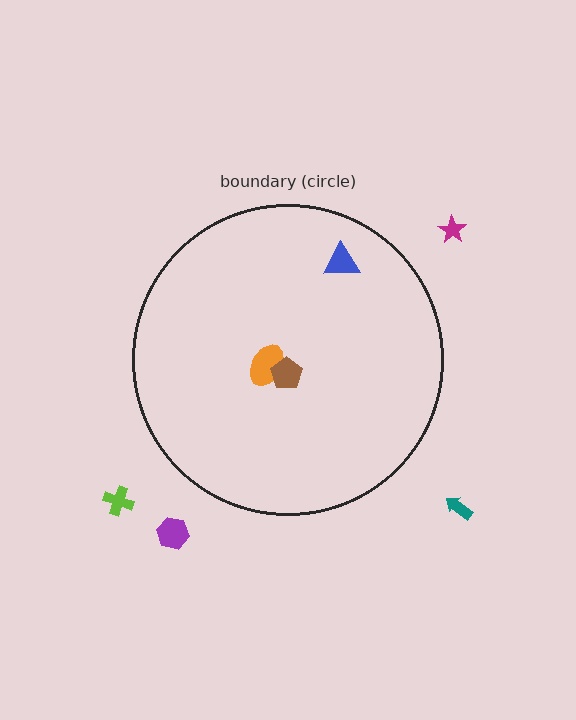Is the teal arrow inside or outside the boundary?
Outside.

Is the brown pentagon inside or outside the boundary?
Inside.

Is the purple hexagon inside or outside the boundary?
Outside.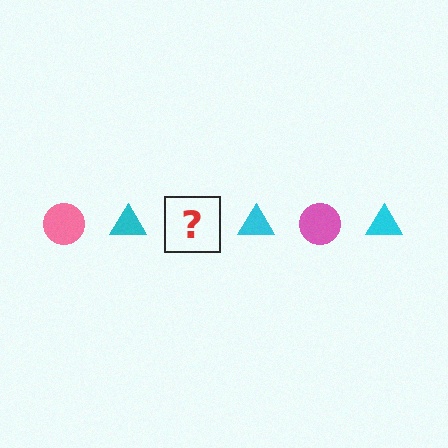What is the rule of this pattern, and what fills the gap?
The rule is that the pattern alternates between pink circle and cyan triangle. The gap should be filled with a pink circle.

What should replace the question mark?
The question mark should be replaced with a pink circle.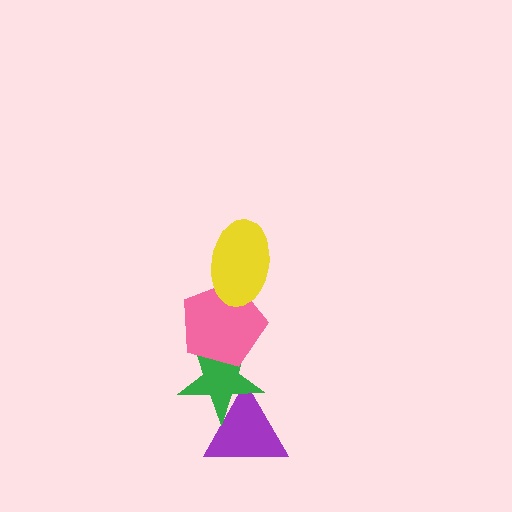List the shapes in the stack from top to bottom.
From top to bottom: the yellow ellipse, the pink pentagon, the green star, the purple triangle.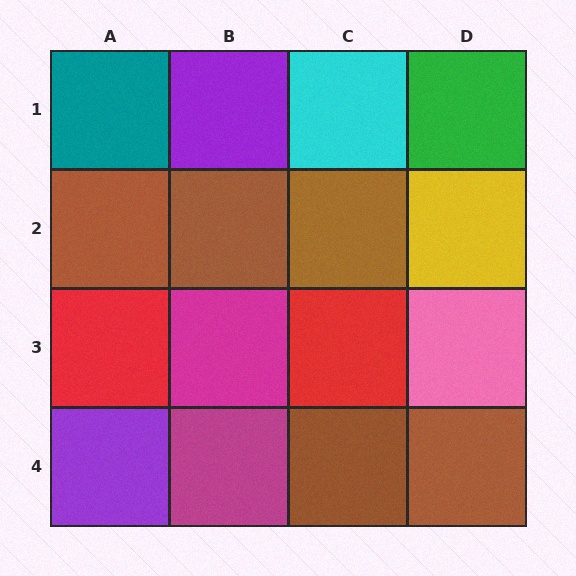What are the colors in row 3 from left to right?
Red, magenta, red, pink.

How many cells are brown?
5 cells are brown.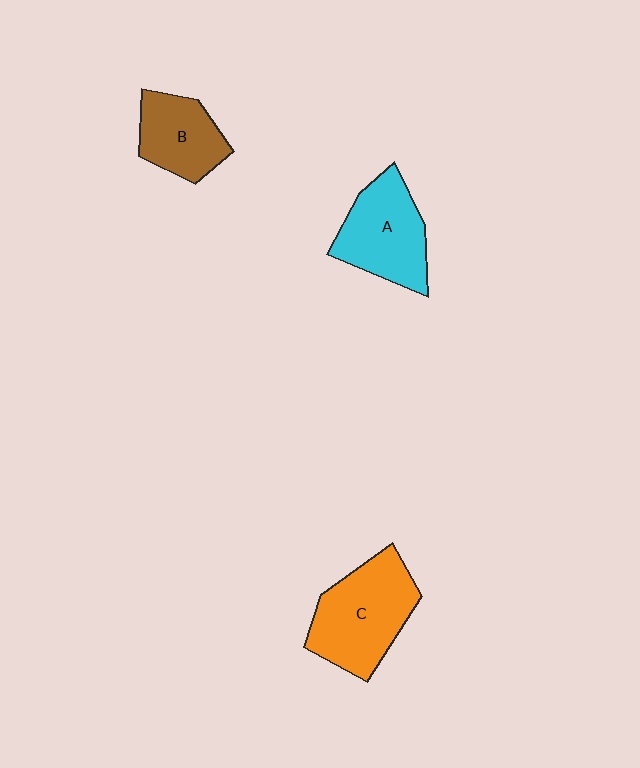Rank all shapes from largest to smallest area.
From largest to smallest: C (orange), A (cyan), B (brown).